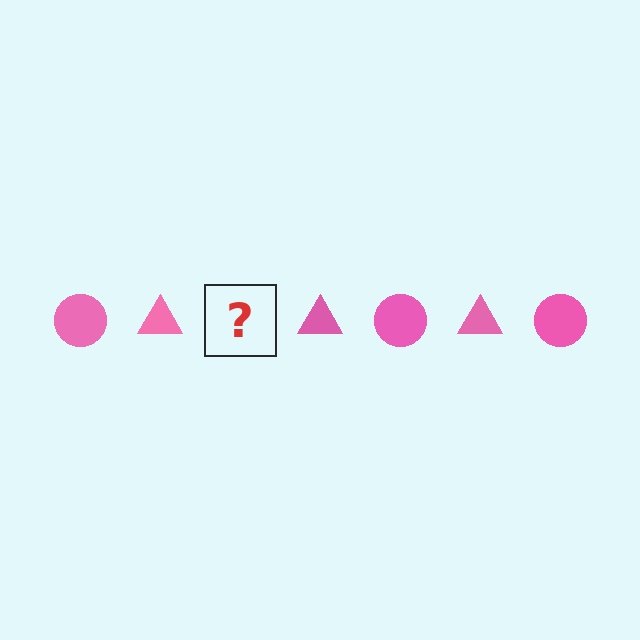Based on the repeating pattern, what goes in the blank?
The blank should be a pink circle.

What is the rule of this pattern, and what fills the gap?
The rule is that the pattern cycles through circle, triangle shapes in pink. The gap should be filled with a pink circle.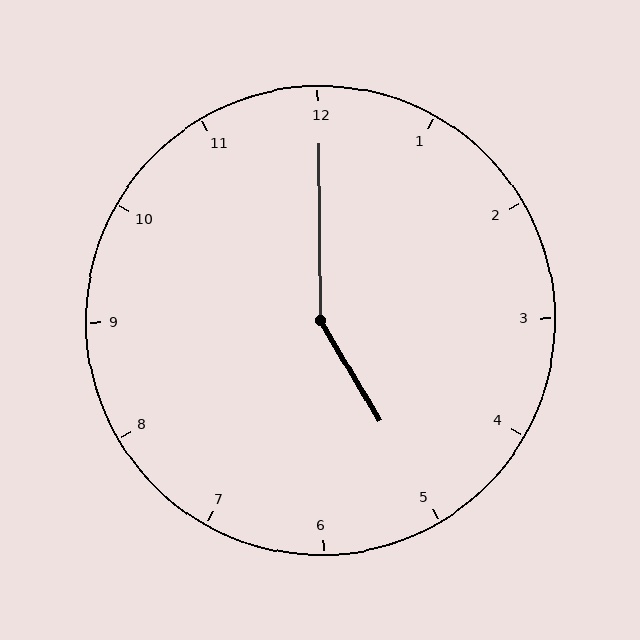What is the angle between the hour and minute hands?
Approximately 150 degrees.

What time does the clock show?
5:00.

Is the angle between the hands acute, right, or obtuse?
It is obtuse.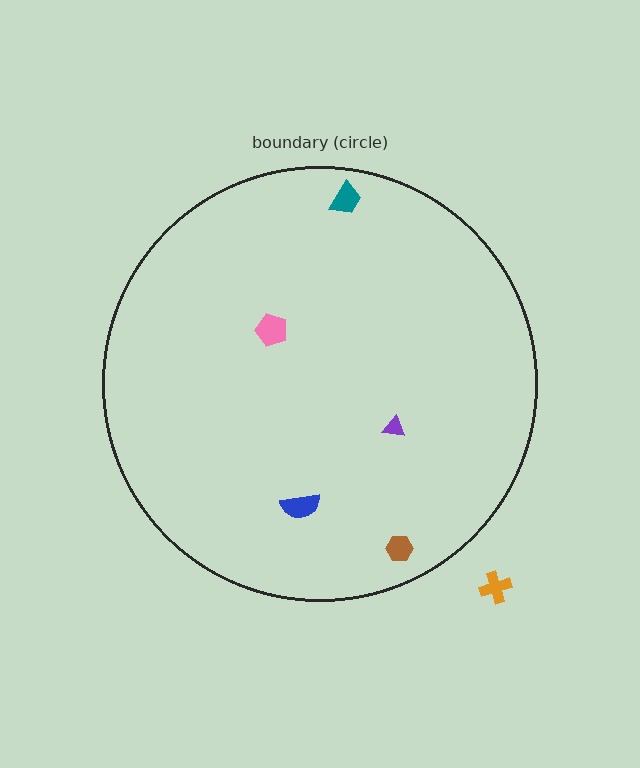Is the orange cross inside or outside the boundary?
Outside.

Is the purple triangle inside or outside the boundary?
Inside.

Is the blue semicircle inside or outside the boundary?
Inside.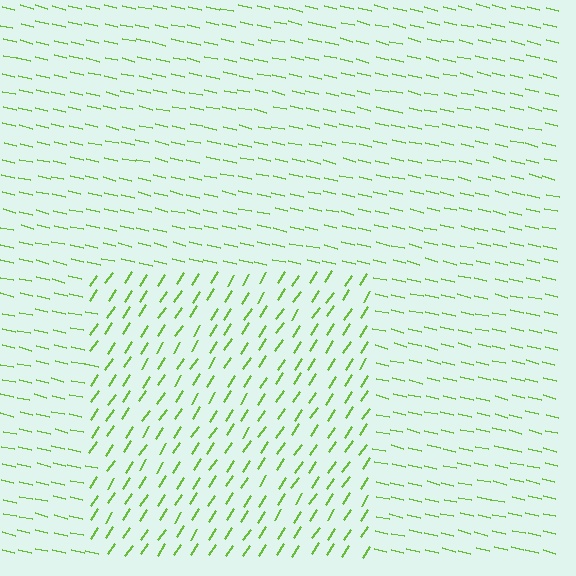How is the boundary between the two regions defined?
The boundary is defined purely by a change in line orientation (approximately 70 degrees difference). All lines are the same color and thickness.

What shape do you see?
I see a rectangle.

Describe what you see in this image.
The image is filled with small lime line segments. A rectangle region in the image has lines oriented differently from the surrounding lines, creating a visible texture boundary.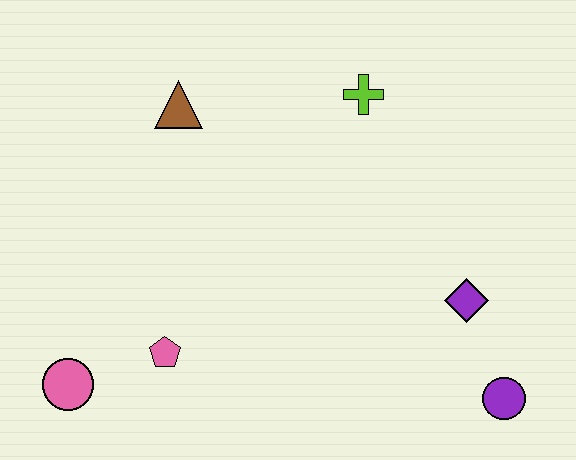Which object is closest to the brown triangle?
The lime cross is closest to the brown triangle.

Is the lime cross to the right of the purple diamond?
No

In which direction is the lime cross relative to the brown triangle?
The lime cross is to the right of the brown triangle.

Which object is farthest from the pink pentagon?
The purple circle is farthest from the pink pentagon.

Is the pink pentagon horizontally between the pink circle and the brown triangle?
Yes